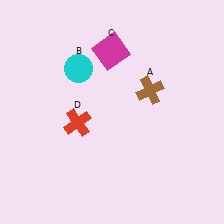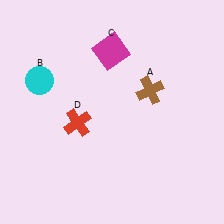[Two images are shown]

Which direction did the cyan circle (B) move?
The cyan circle (B) moved left.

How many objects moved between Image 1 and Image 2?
1 object moved between the two images.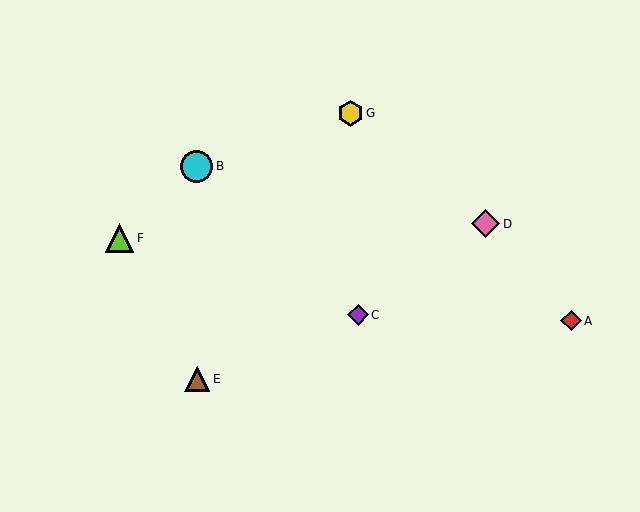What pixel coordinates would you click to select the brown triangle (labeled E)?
Click at (197, 379) to select the brown triangle E.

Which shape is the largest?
The cyan circle (labeled B) is the largest.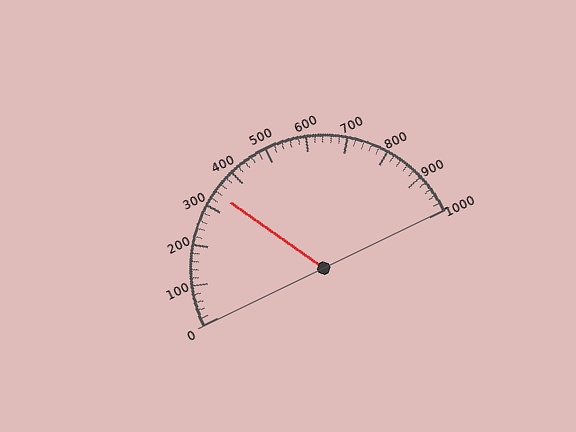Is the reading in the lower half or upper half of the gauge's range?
The reading is in the lower half of the range (0 to 1000).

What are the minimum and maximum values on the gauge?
The gauge ranges from 0 to 1000.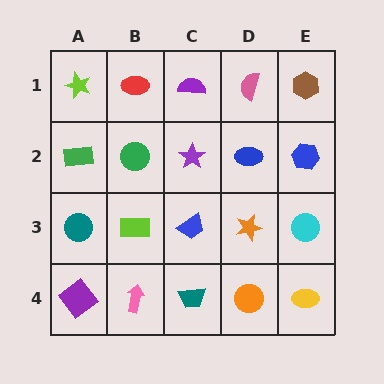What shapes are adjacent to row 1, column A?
A green rectangle (row 2, column A), a red ellipse (row 1, column B).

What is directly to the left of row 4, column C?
A pink arrow.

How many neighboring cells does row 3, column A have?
3.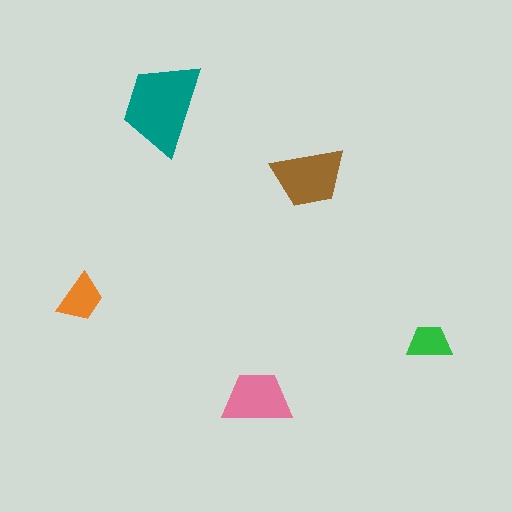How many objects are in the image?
There are 5 objects in the image.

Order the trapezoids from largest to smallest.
the teal one, the brown one, the pink one, the orange one, the green one.